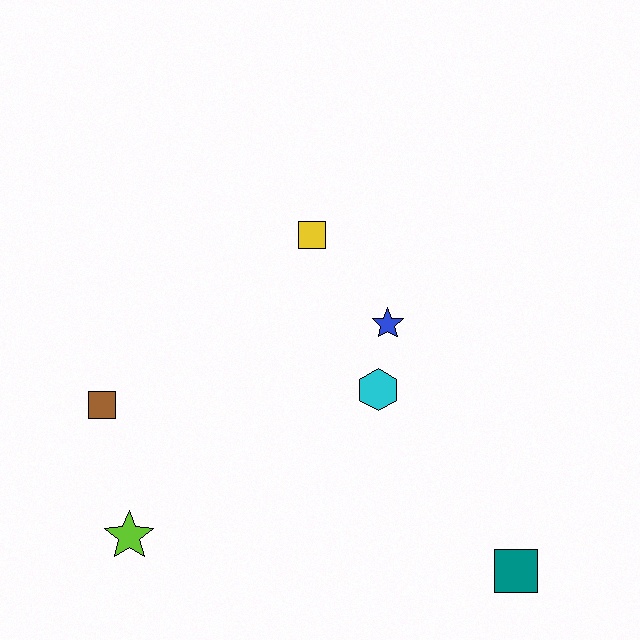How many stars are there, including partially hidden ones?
There are 2 stars.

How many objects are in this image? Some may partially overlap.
There are 6 objects.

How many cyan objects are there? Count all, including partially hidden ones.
There is 1 cyan object.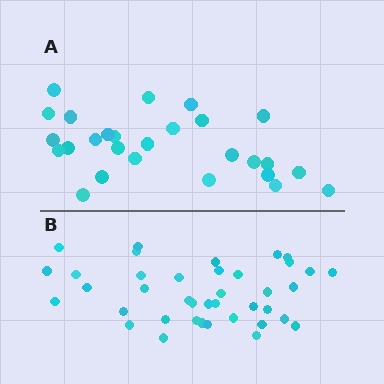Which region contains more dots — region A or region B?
Region B (the bottom region) has more dots.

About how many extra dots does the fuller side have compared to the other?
Region B has roughly 12 or so more dots than region A.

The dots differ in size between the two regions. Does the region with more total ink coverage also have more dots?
No. Region A has more total ink coverage because its dots are larger, but region B actually contains more individual dots. Total area can be misleading — the number of items is what matters here.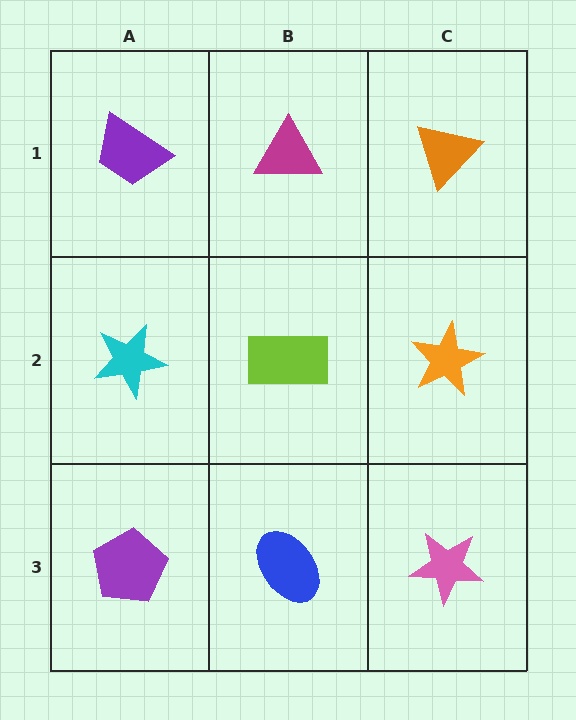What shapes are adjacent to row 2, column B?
A magenta triangle (row 1, column B), a blue ellipse (row 3, column B), a cyan star (row 2, column A), an orange star (row 2, column C).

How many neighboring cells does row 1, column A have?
2.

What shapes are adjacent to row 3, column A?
A cyan star (row 2, column A), a blue ellipse (row 3, column B).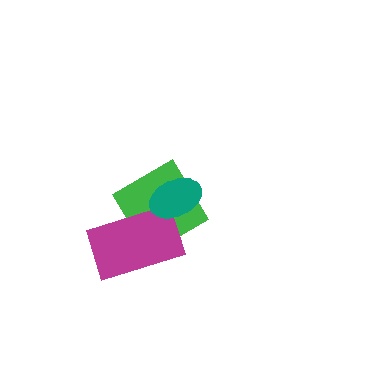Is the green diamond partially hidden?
Yes, it is partially covered by another shape.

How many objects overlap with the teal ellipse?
2 objects overlap with the teal ellipse.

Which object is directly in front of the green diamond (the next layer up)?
The magenta rectangle is directly in front of the green diamond.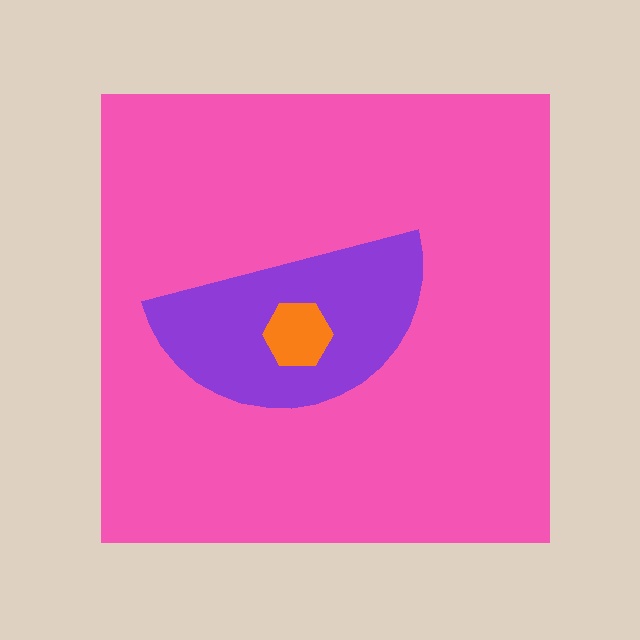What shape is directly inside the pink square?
The purple semicircle.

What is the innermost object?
The orange hexagon.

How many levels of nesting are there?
3.